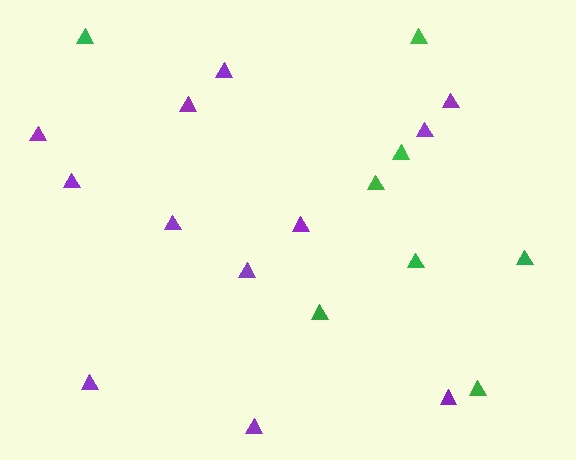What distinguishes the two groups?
There are 2 groups: one group of green triangles (8) and one group of purple triangles (12).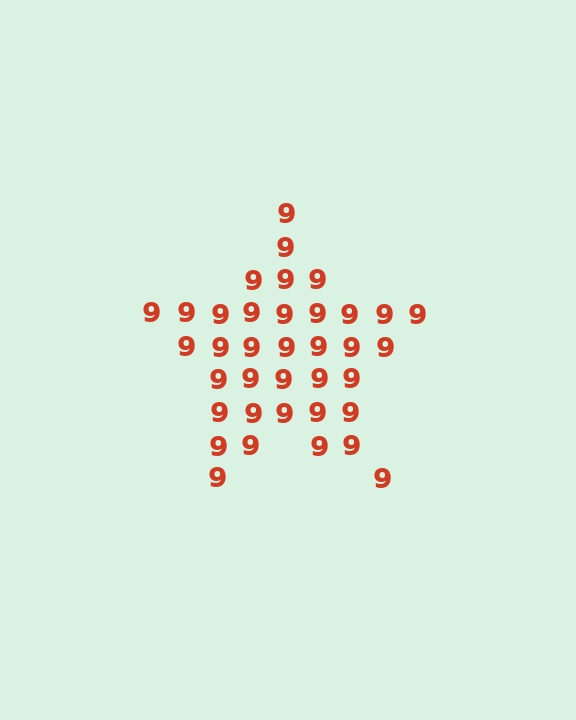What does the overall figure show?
The overall figure shows a star.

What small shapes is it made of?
It is made of small digit 9's.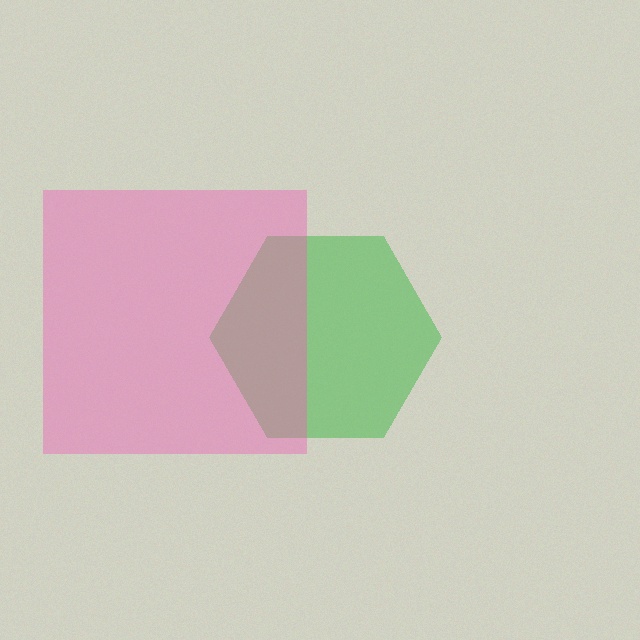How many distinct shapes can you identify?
There are 2 distinct shapes: a green hexagon, a pink square.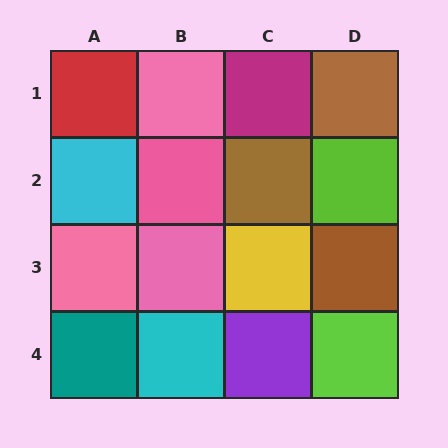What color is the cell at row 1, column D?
Brown.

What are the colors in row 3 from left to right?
Pink, pink, yellow, brown.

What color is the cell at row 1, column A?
Red.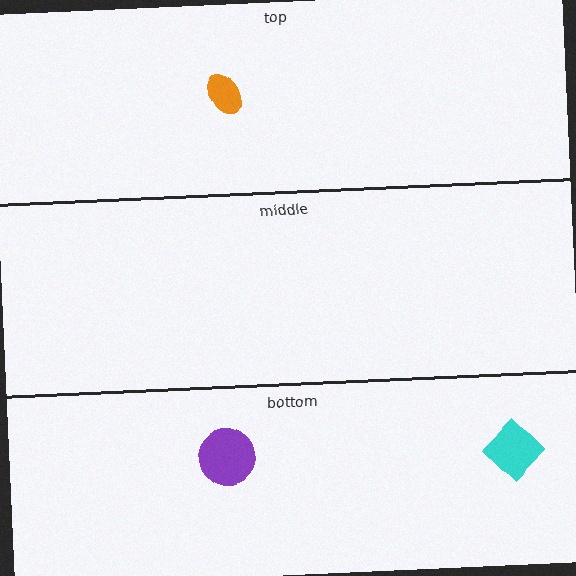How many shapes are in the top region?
1.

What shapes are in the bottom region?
The purple circle, the cyan diamond.